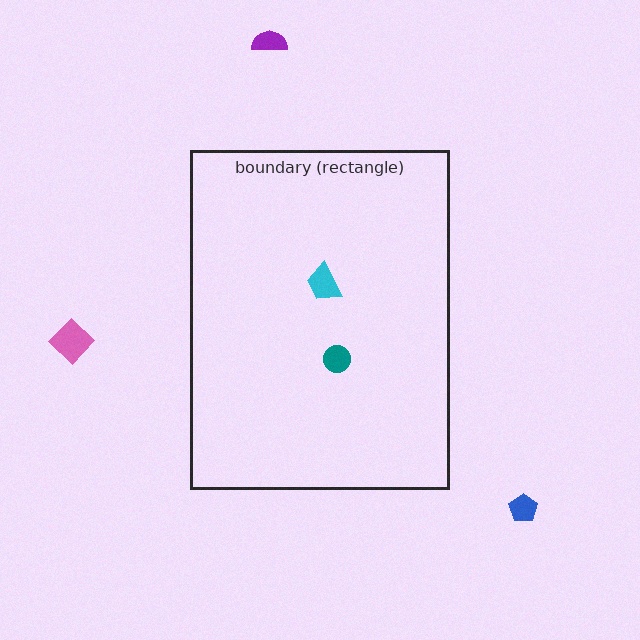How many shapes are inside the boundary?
2 inside, 3 outside.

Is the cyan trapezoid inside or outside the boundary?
Inside.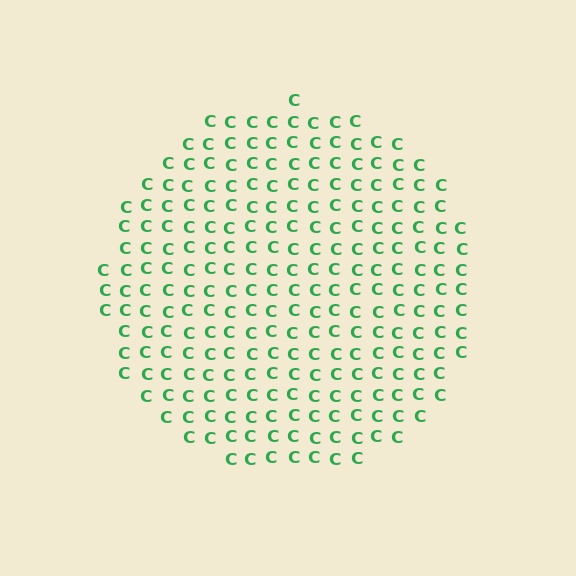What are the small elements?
The small elements are letter C's.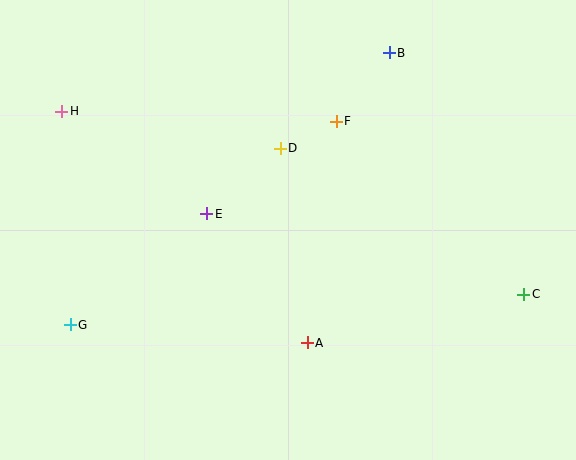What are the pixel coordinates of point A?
Point A is at (307, 343).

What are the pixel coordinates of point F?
Point F is at (336, 121).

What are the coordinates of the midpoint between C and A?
The midpoint between C and A is at (415, 318).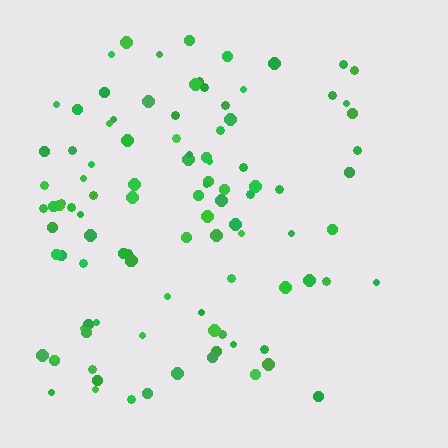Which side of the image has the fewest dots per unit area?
The right.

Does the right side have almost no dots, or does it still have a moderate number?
Still a moderate number, just noticeably fewer than the left.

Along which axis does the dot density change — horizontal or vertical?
Horizontal.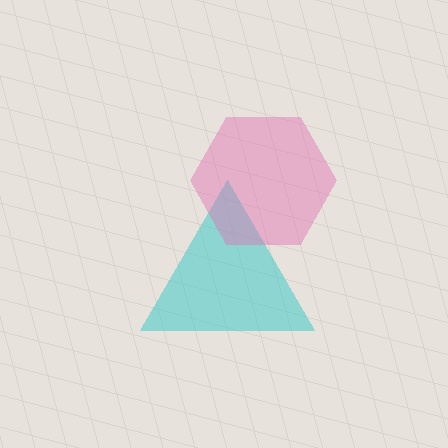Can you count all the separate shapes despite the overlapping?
Yes, there are 2 separate shapes.